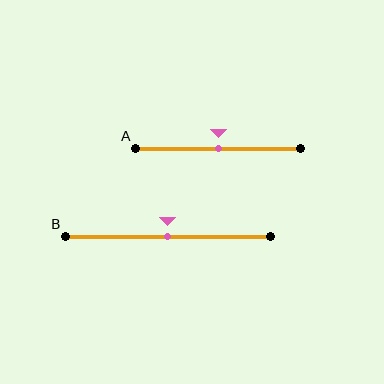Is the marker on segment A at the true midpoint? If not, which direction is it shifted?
Yes, the marker on segment A is at the true midpoint.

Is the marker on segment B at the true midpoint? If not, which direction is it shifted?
Yes, the marker on segment B is at the true midpoint.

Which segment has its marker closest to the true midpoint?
Segment A has its marker closest to the true midpoint.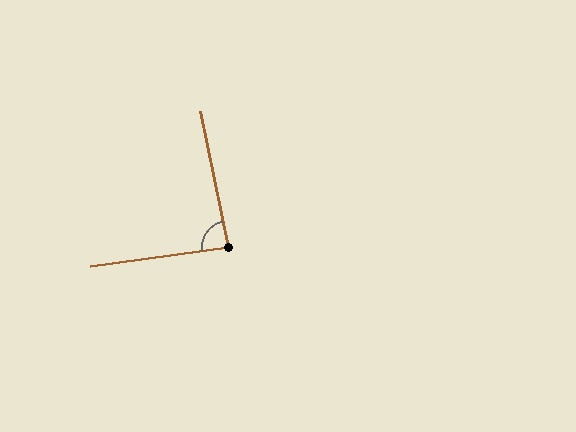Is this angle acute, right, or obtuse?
It is approximately a right angle.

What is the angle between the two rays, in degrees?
Approximately 86 degrees.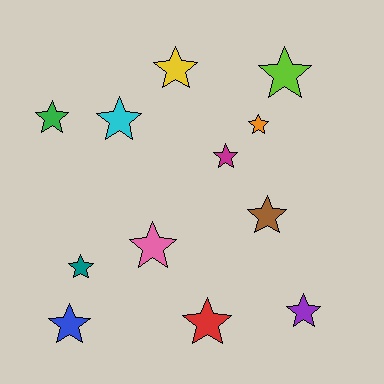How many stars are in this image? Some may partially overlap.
There are 12 stars.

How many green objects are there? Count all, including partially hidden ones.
There is 1 green object.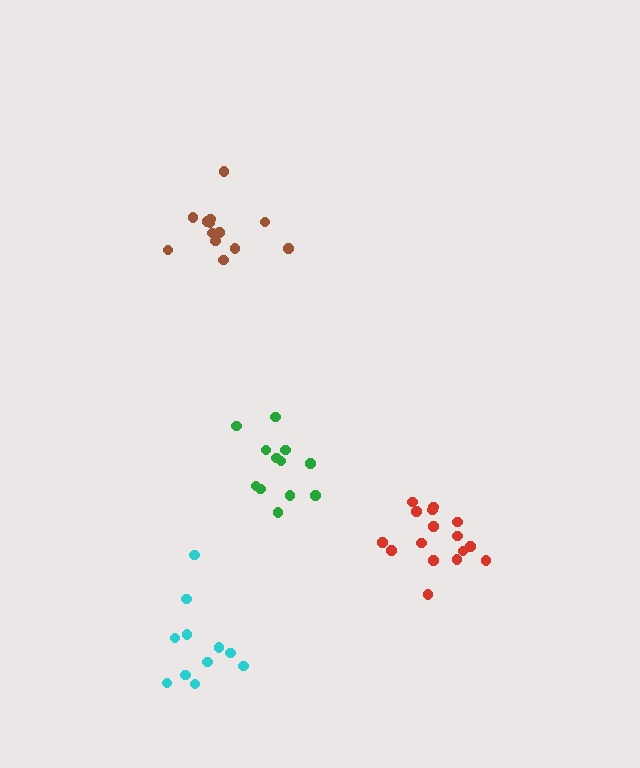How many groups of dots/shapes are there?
There are 4 groups.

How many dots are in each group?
Group 1: 16 dots, Group 2: 11 dots, Group 3: 12 dots, Group 4: 13 dots (52 total).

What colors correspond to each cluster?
The clusters are colored: red, cyan, green, brown.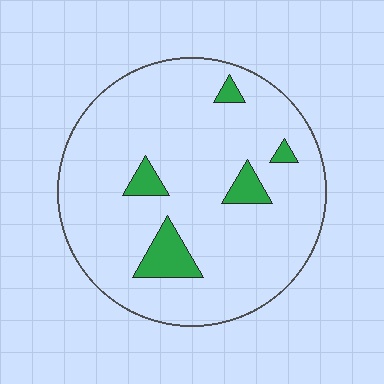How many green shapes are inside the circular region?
5.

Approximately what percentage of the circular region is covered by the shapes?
Approximately 10%.